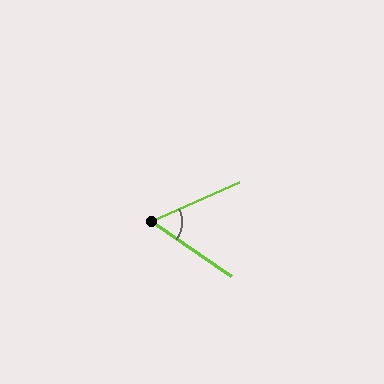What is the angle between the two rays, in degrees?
Approximately 58 degrees.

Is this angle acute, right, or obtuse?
It is acute.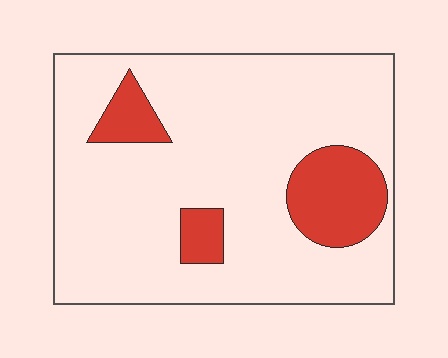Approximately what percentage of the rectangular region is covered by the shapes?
Approximately 15%.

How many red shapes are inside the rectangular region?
3.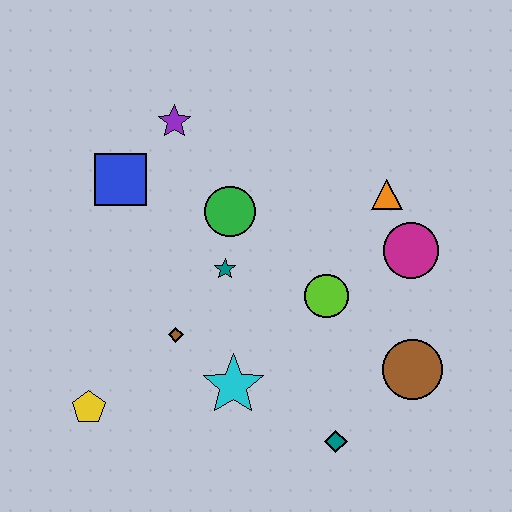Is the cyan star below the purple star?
Yes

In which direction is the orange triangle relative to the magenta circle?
The orange triangle is above the magenta circle.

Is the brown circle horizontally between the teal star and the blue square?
No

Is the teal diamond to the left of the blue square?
No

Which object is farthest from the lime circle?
The yellow pentagon is farthest from the lime circle.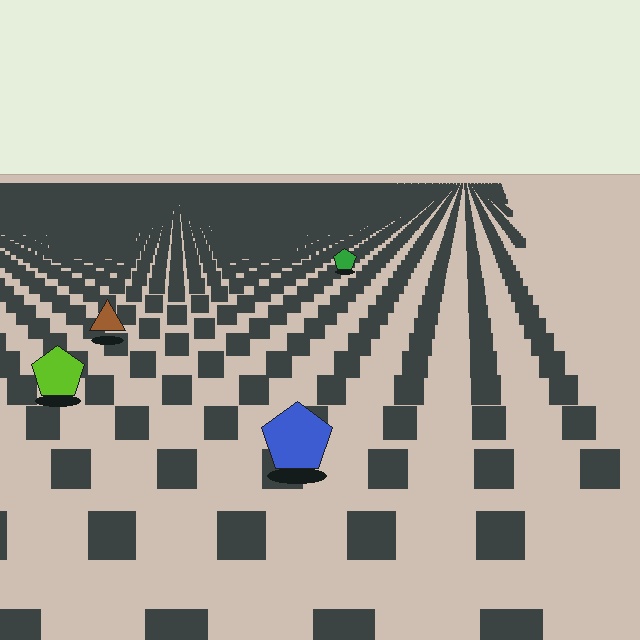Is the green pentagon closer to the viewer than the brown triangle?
No. The brown triangle is closer — you can tell from the texture gradient: the ground texture is coarser near it.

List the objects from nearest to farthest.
From nearest to farthest: the blue pentagon, the lime pentagon, the brown triangle, the green pentagon.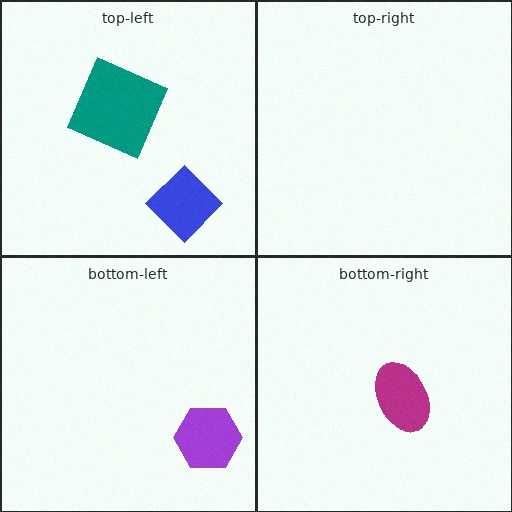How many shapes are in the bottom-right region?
1.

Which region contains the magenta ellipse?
The bottom-right region.